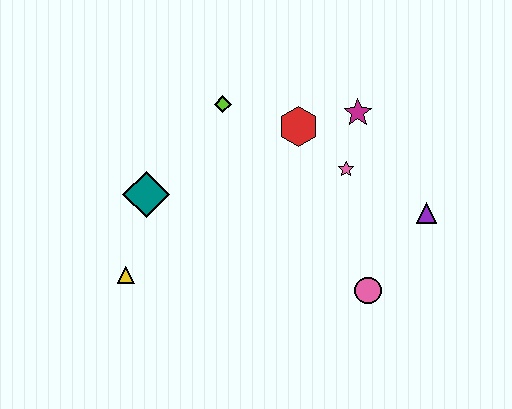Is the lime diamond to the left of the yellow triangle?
No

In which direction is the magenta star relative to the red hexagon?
The magenta star is to the right of the red hexagon.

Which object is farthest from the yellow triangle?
The purple triangle is farthest from the yellow triangle.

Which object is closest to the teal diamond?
The yellow triangle is closest to the teal diamond.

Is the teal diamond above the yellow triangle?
Yes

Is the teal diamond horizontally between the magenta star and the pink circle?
No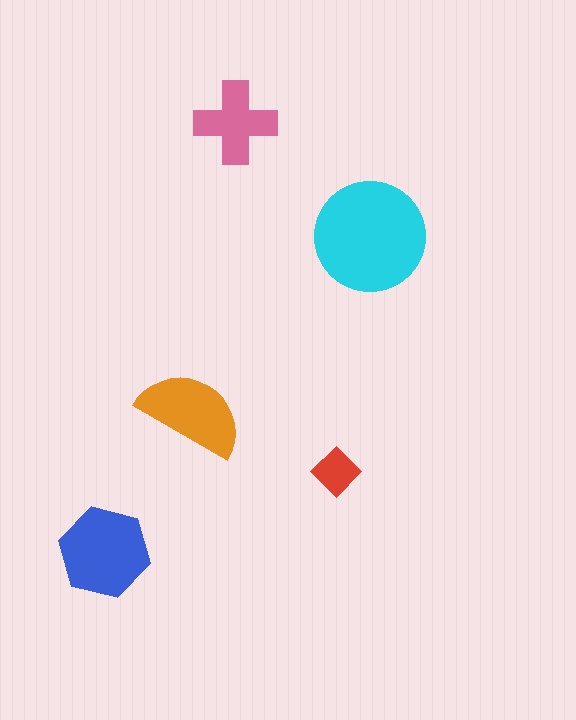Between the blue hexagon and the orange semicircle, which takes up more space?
The blue hexagon.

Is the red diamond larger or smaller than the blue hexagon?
Smaller.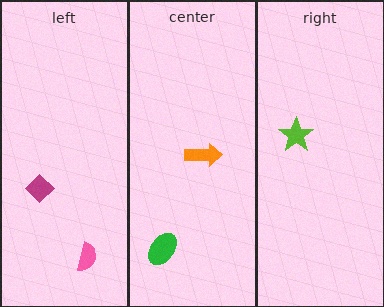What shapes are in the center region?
The orange arrow, the green ellipse.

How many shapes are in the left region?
2.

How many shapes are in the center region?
2.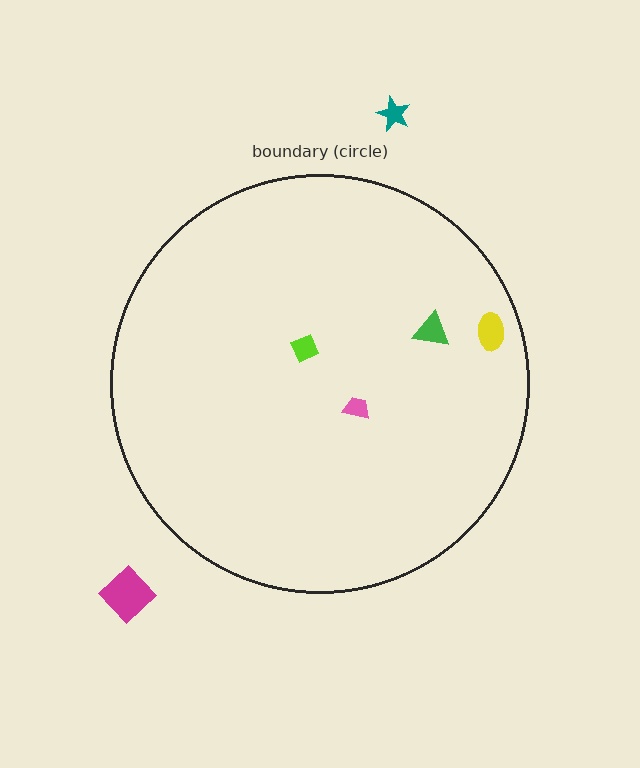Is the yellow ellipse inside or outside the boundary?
Inside.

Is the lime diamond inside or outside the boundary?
Inside.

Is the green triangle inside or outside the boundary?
Inside.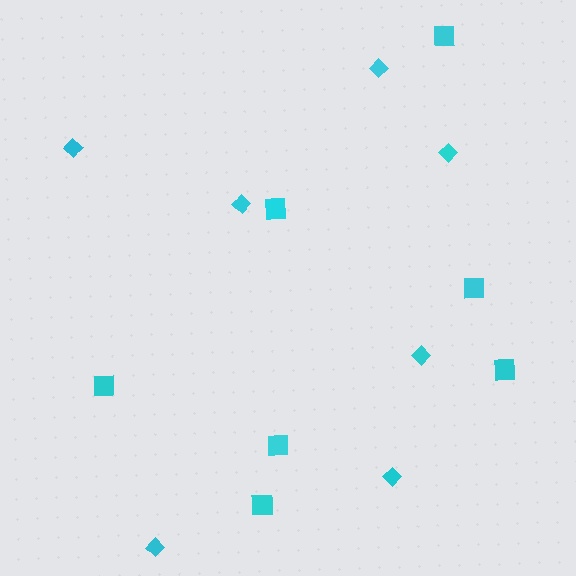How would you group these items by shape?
There are 2 groups: one group of squares (7) and one group of diamonds (7).